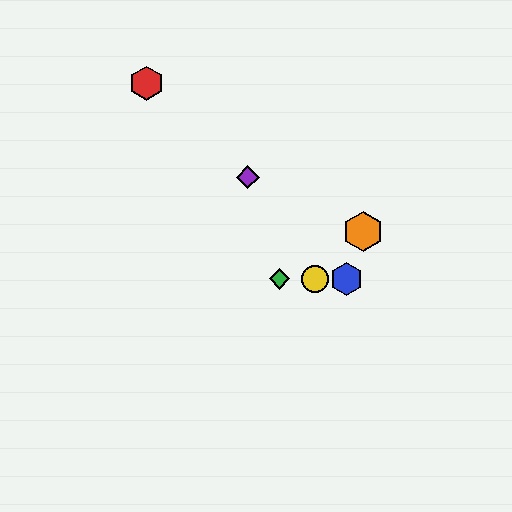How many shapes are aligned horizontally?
3 shapes (the blue hexagon, the green diamond, the yellow circle) are aligned horizontally.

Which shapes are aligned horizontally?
The blue hexagon, the green diamond, the yellow circle are aligned horizontally.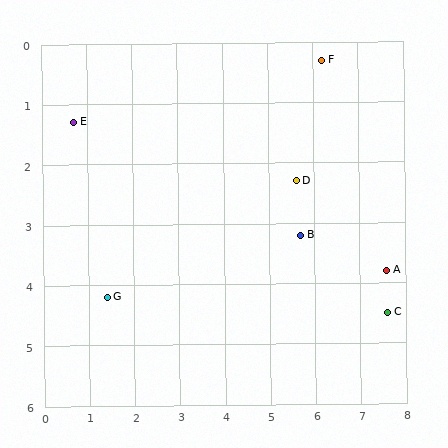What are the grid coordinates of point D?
Point D is at approximately (5.6, 2.3).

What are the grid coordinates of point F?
Point F is at approximately (6.2, 0.3).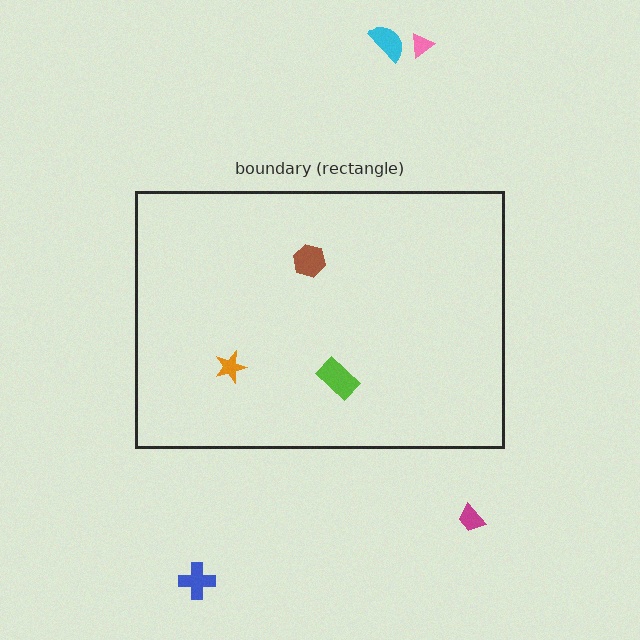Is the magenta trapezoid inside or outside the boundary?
Outside.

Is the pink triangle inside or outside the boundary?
Outside.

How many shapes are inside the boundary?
3 inside, 4 outside.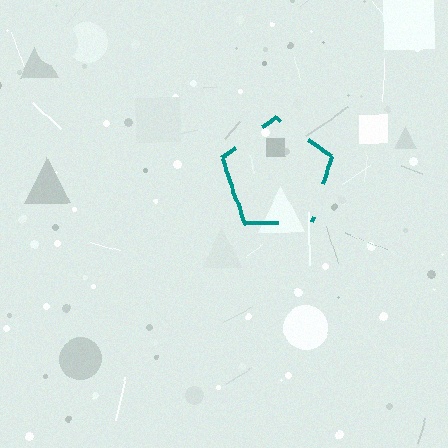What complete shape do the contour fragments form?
The contour fragments form a pentagon.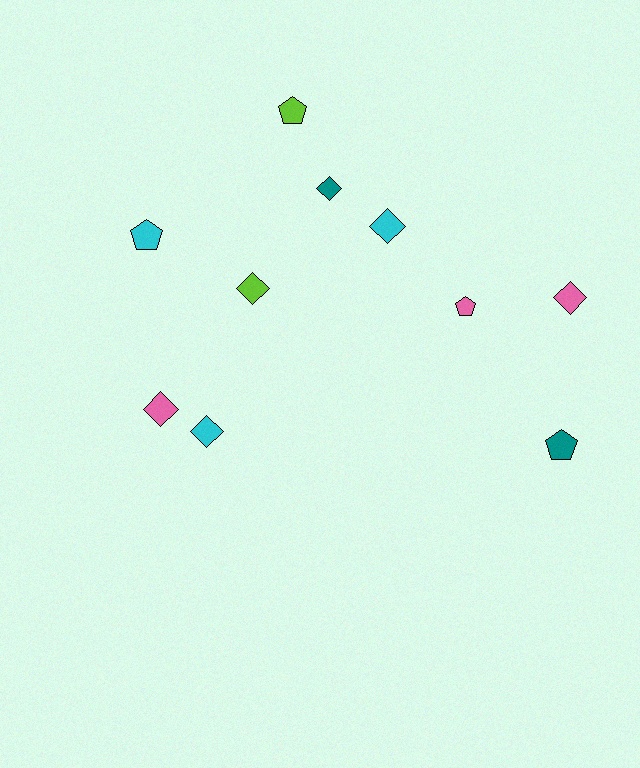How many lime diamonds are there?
There is 1 lime diamond.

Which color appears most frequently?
Cyan, with 3 objects.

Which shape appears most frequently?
Diamond, with 6 objects.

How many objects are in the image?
There are 10 objects.